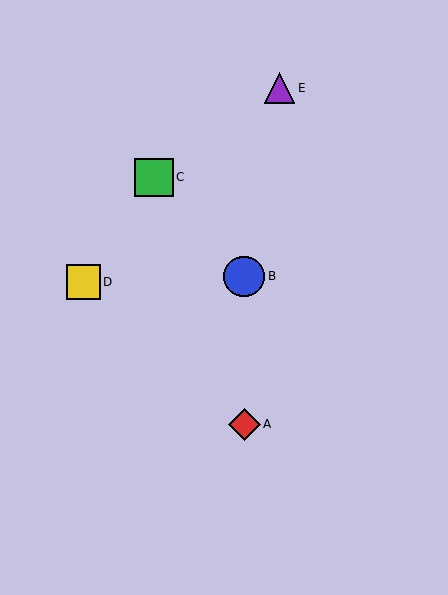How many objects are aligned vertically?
2 objects (A, B) are aligned vertically.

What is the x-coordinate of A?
Object A is at x≈244.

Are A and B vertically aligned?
Yes, both are at x≈244.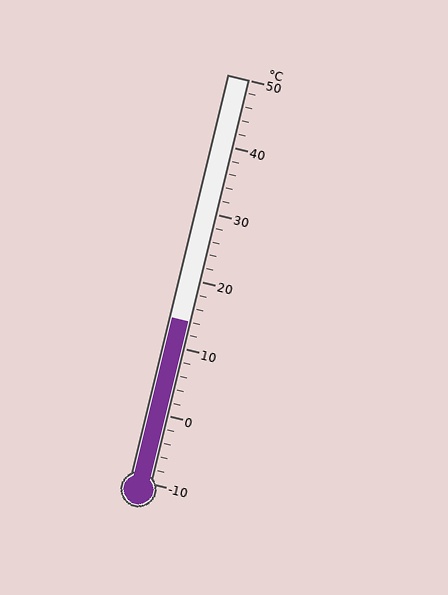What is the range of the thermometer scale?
The thermometer scale ranges from -10°C to 50°C.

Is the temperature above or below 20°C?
The temperature is below 20°C.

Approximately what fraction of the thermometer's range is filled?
The thermometer is filled to approximately 40% of its range.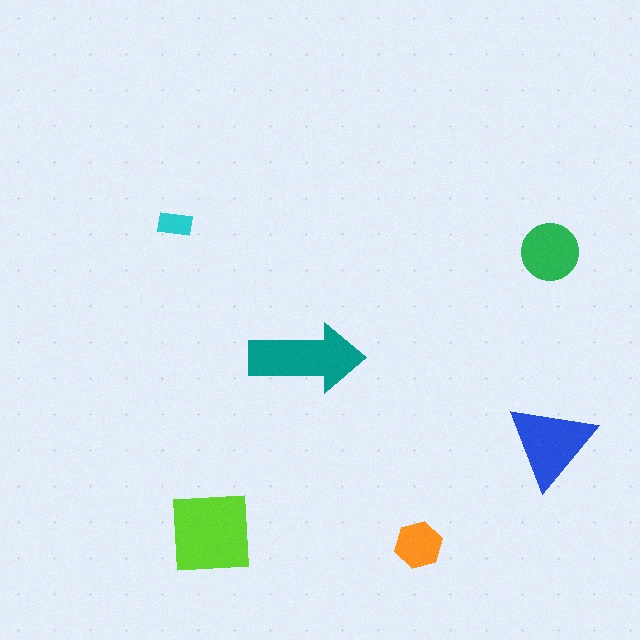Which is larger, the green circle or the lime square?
The lime square.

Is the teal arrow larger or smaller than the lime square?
Smaller.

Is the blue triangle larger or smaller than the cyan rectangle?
Larger.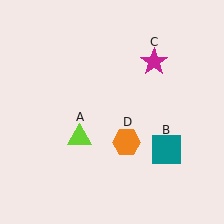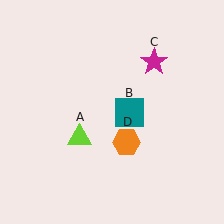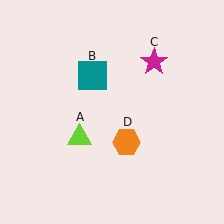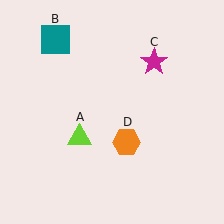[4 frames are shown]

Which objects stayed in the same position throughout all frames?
Lime triangle (object A) and magenta star (object C) and orange hexagon (object D) remained stationary.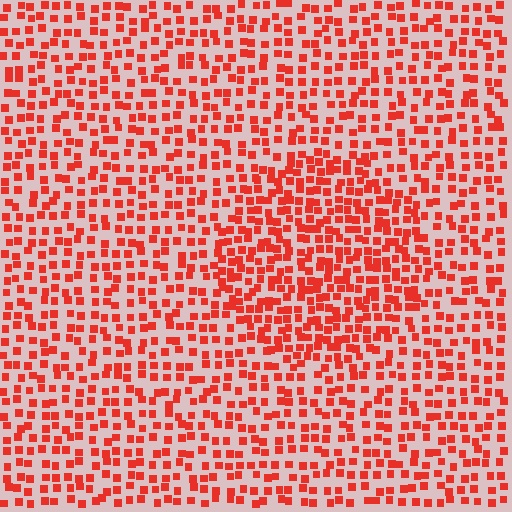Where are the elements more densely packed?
The elements are more densely packed inside the circle boundary.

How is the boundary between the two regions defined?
The boundary is defined by a change in element density (approximately 1.6x ratio). All elements are the same color, size, and shape.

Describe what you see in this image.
The image contains small red elements arranged at two different densities. A circle-shaped region is visible where the elements are more densely packed than the surrounding area.